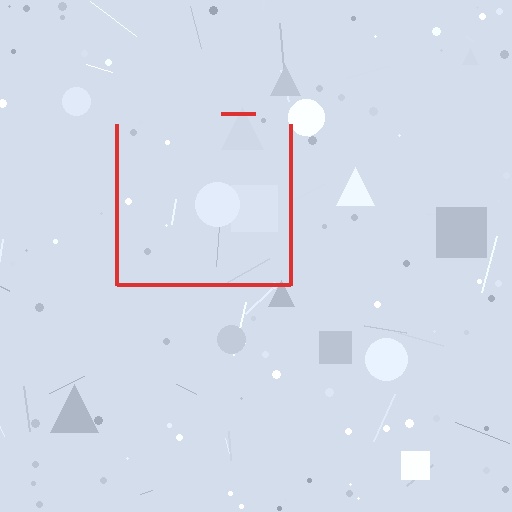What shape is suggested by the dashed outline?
The dashed outline suggests a square.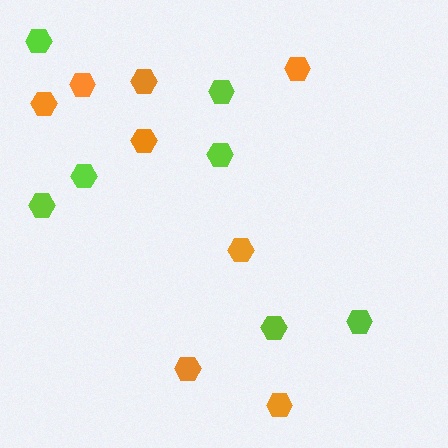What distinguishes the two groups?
There are 2 groups: one group of lime hexagons (7) and one group of orange hexagons (8).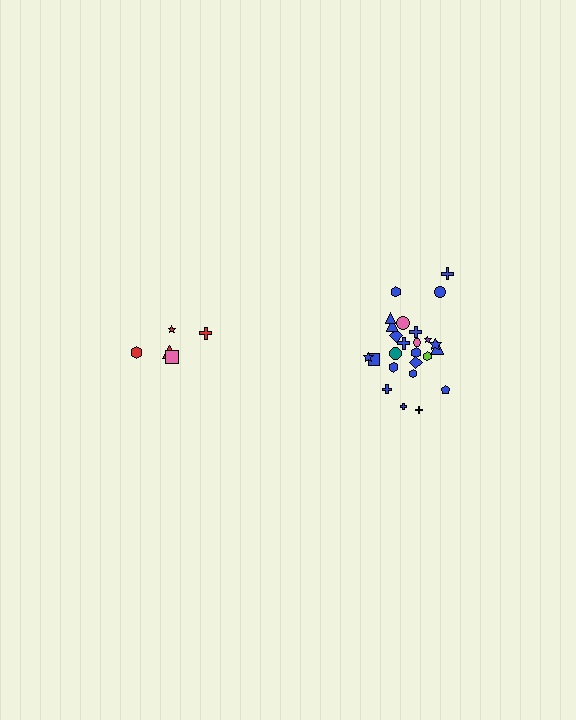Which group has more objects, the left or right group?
The right group.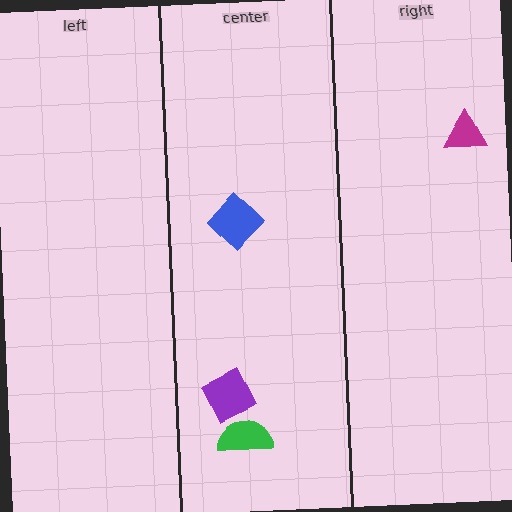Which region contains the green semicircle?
The center region.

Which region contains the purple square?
The center region.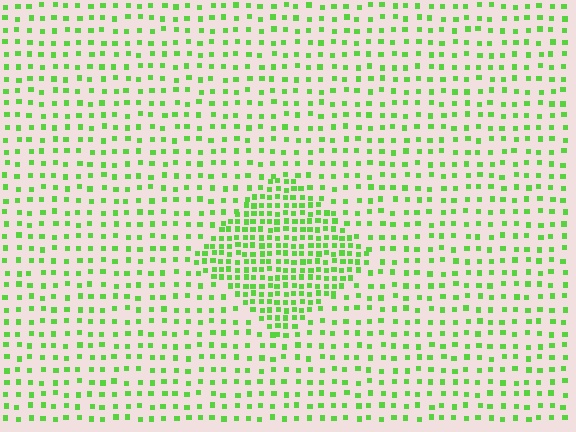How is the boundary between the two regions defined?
The boundary is defined by a change in element density (approximately 2.3x ratio). All elements are the same color, size, and shape.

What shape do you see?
I see a diamond.